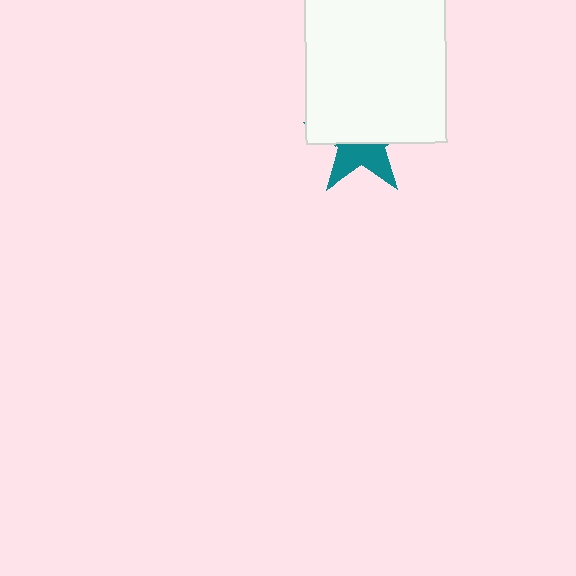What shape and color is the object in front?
The object in front is a white rectangle.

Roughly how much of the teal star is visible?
A small part of it is visible (roughly 40%).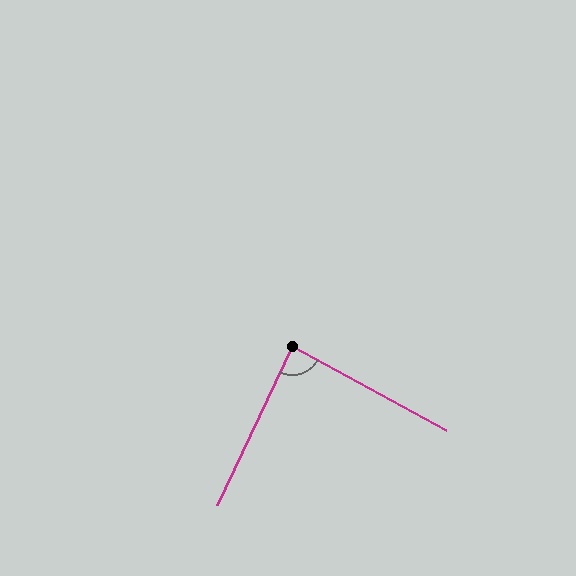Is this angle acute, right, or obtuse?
It is approximately a right angle.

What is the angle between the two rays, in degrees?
Approximately 87 degrees.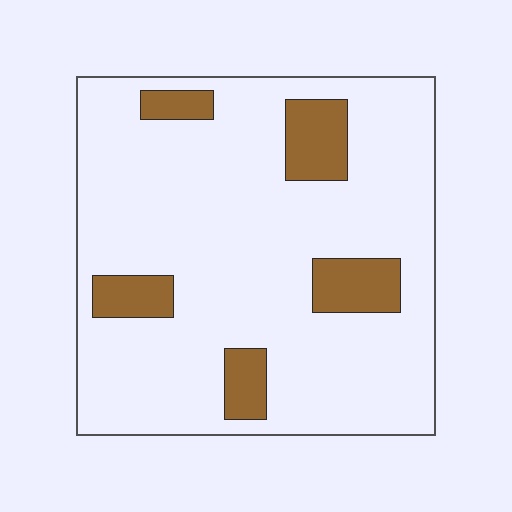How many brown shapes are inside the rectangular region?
5.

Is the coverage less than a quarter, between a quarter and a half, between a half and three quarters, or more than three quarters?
Less than a quarter.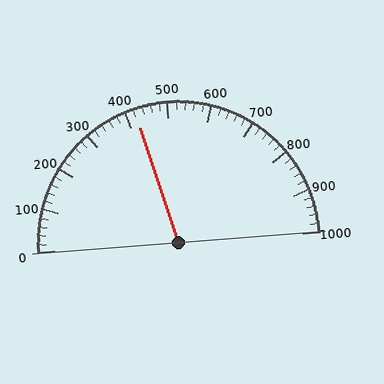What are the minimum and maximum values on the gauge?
The gauge ranges from 0 to 1000.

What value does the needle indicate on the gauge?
The needle indicates approximately 420.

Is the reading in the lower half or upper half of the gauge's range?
The reading is in the lower half of the range (0 to 1000).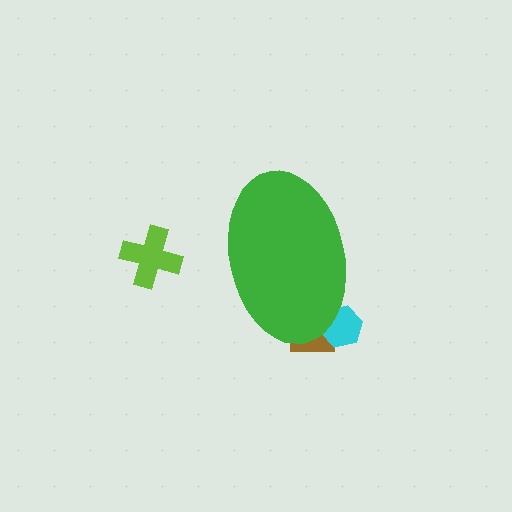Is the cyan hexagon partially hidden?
Yes, the cyan hexagon is partially hidden behind the green ellipse.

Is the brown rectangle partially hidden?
Yes, the brown rectangle is partially hidden behind the green ellipse.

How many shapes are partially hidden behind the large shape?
2 shapes are partially hidden.